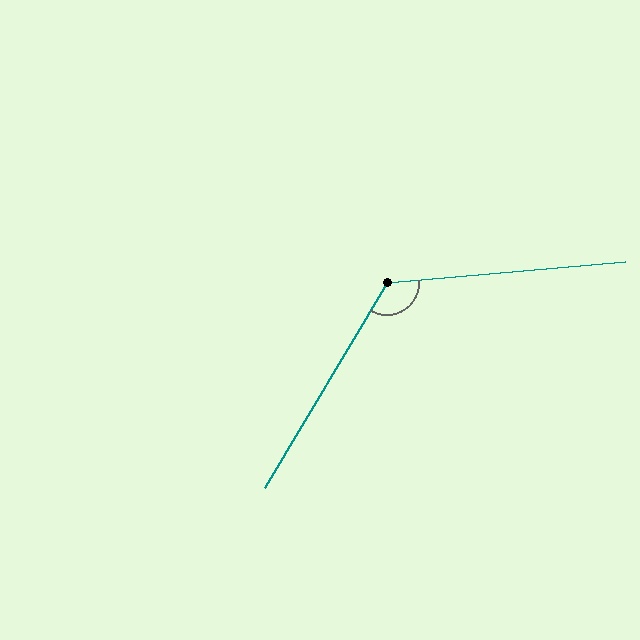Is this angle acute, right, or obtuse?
It is obtuse.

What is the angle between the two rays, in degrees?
Approximately 126 degrees.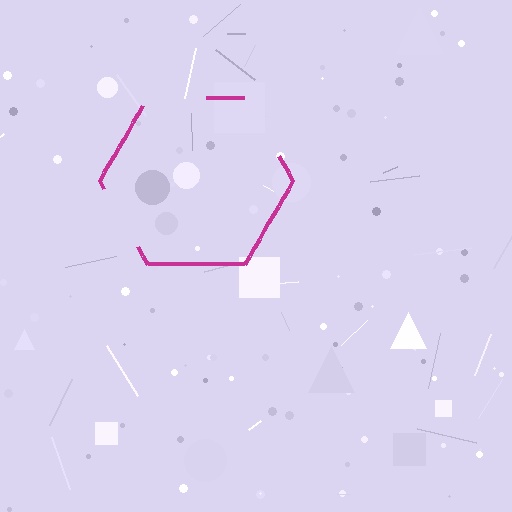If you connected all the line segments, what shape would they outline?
They would outline a hexagon.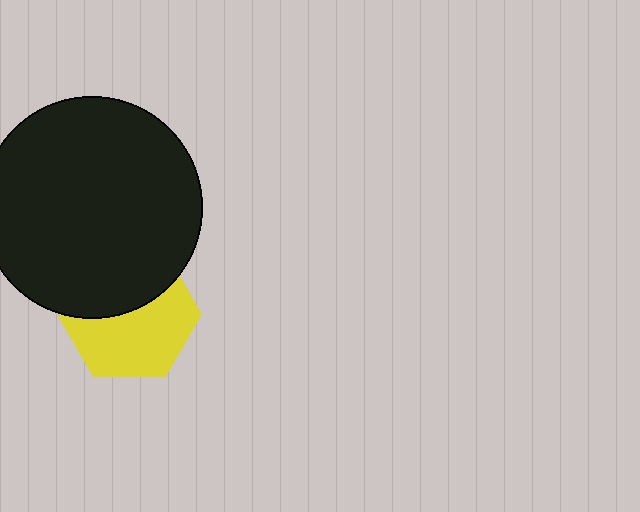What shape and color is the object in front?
The object in front is a black circle.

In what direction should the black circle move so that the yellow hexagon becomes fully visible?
The black circle should move up. That is the shortest direction to clear the overlap and leave the yellow hexagon fully visible.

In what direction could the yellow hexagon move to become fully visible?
The yellow hexagon could move down. That would shift it out from behind the black circle entirely.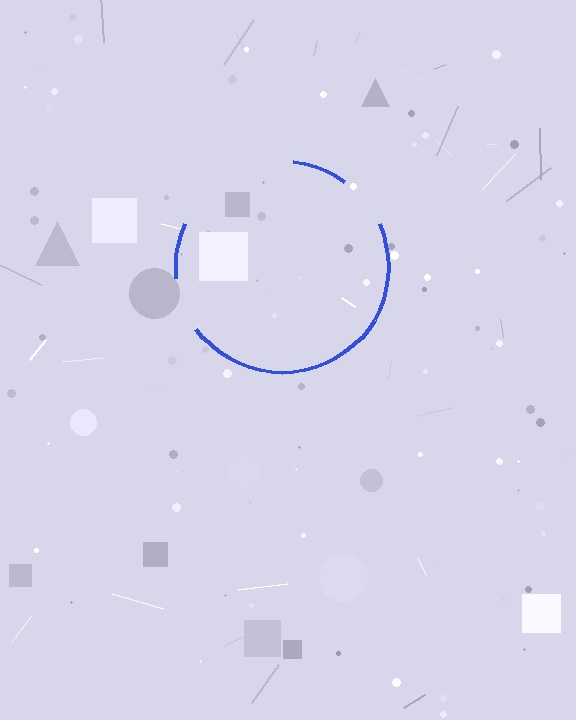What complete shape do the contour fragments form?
The contour fragments form a circle.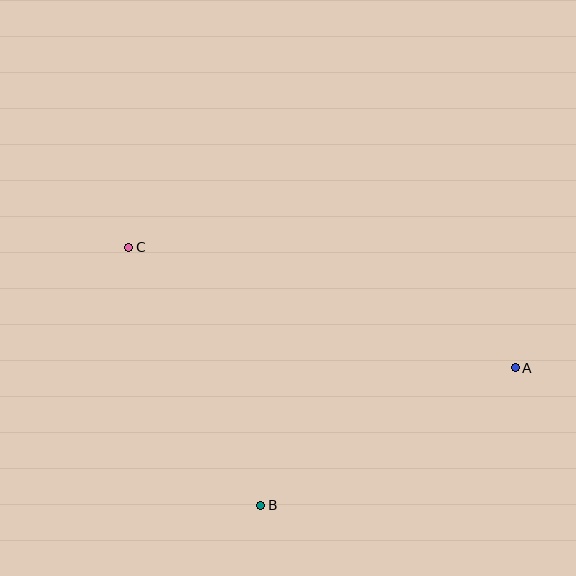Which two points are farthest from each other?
Points A and C are farthest from each other.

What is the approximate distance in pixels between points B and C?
The distance between B and C is approximately 290 pixels.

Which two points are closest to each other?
Points A and B are closest to each other.